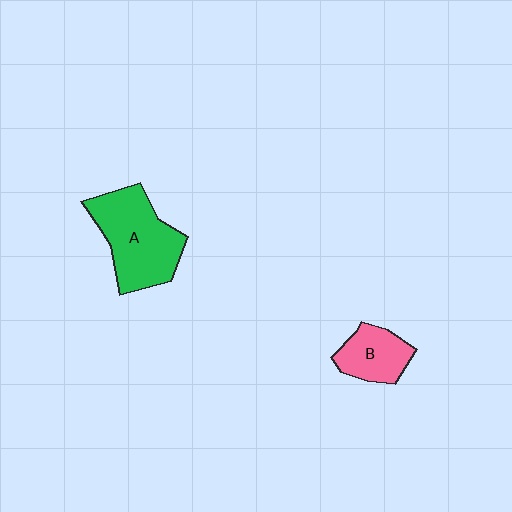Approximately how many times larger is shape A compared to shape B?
Approximately 1.9 times.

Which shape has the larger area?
Shape A (green).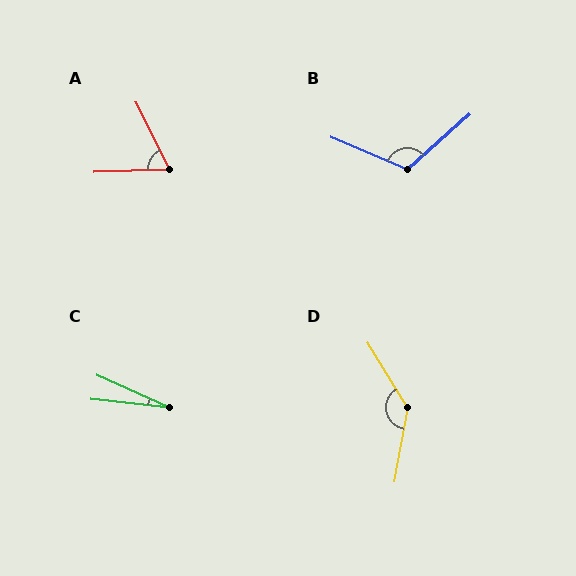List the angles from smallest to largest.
C (18°), A (65°), B (116°), D (138°).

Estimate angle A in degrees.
Approximately 65 degrees.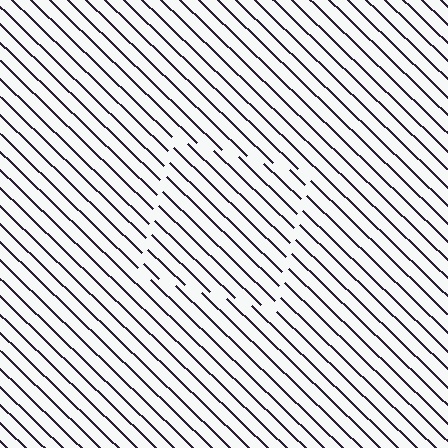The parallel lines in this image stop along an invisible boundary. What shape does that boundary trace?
An illusory square. The interior of the shape contains the same grating, shifted by half a period — the contour is defined by the phase discontinuity where line-ends from the inner and outer gratings abut.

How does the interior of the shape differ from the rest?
The interior of the shape contains the same grating, shifted by half a period — the contour is defined by the phase discontinuity where line-ends from the inner and outer gratings abut.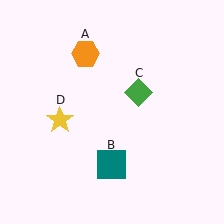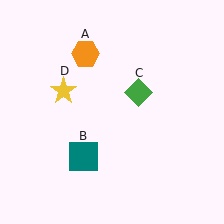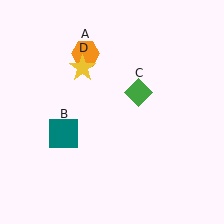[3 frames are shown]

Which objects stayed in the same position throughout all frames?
Orange hexagon (object A) and green diamond (object C) remained stationary.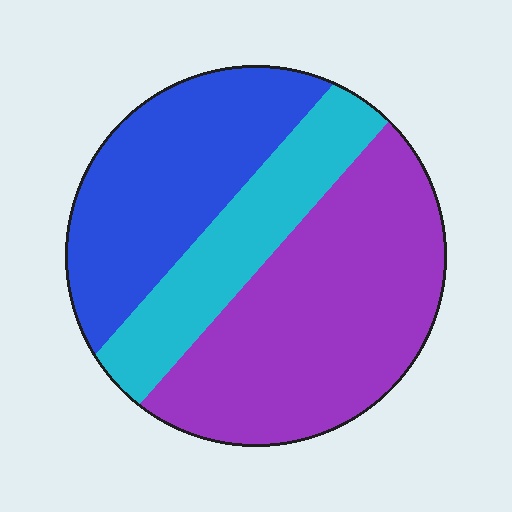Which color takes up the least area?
Cyan, at roughly 20%.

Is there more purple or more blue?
Purple.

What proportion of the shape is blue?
Blue covers around 30% of the shape.